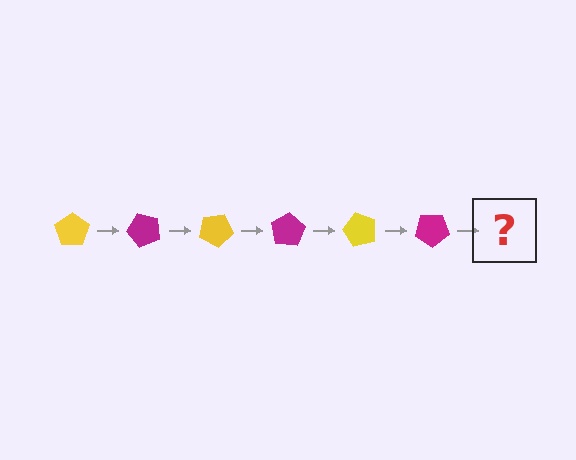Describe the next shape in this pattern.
It should be a yellow pentagon, rotated 300 degrees from the start.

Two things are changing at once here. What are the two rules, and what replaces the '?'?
The two rules are that it rotates 50 degrees each step and the color cycles through yellow and magenta. The '?' should be a yellow pentagon, rotated 300 degrees from the start.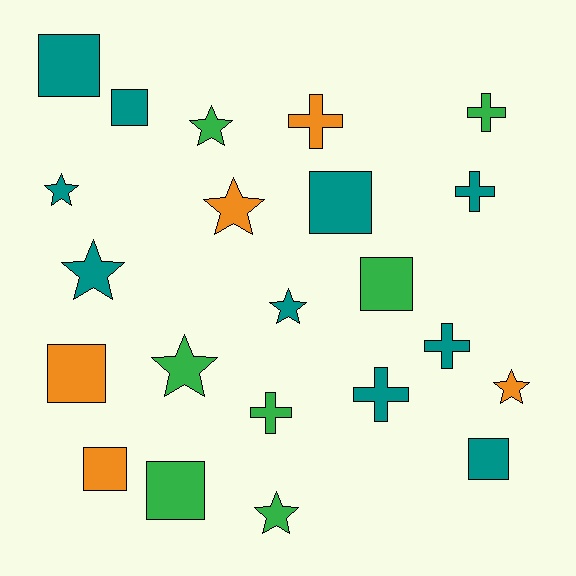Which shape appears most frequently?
Square, with 8 objects.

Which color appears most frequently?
Teal, with 10 objects.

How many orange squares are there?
There are 2 orange squares.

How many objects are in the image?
There are 22 objects.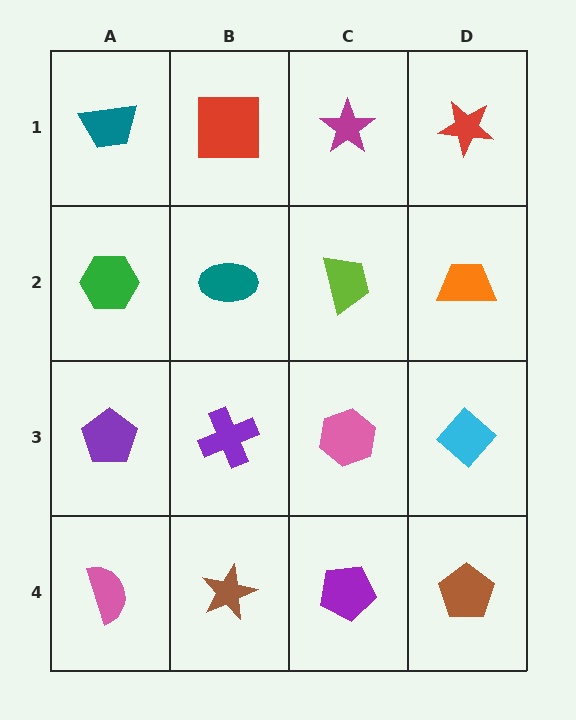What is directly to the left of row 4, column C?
A brown star.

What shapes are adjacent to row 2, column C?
A magenta star (row 1, column C), a pink hexagon (row 3, column C), a teal ellipse (row 2, column B), an orange trapezoid (row 2, column D).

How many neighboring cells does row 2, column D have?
3.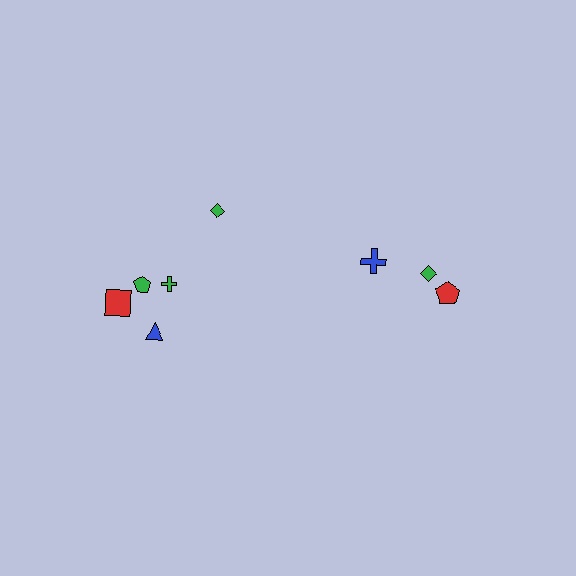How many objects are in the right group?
There are 3 objects.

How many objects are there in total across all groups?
There are 8 objects.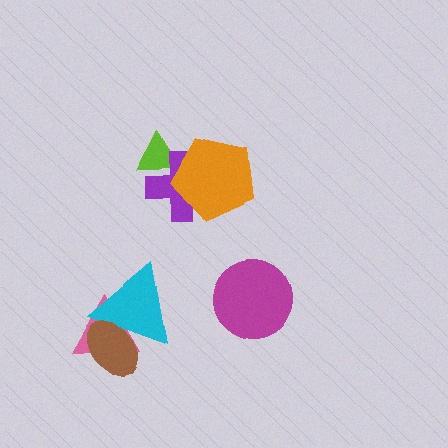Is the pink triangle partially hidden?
Yes, it is partially covered by another shape.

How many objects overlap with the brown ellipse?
2 objects overlap with the brown ellipse.